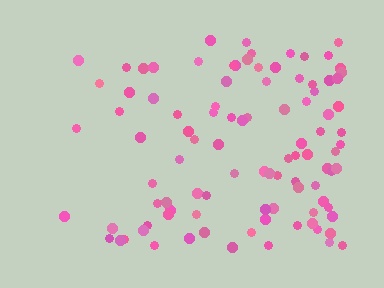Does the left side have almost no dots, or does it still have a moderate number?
Still a moderate number, just noticeably fewer than the right.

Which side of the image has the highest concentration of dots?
The right.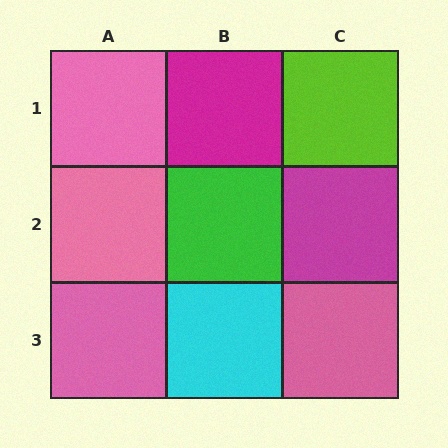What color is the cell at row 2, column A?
Pink.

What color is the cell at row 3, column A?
Pink.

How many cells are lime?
1 cell is lime.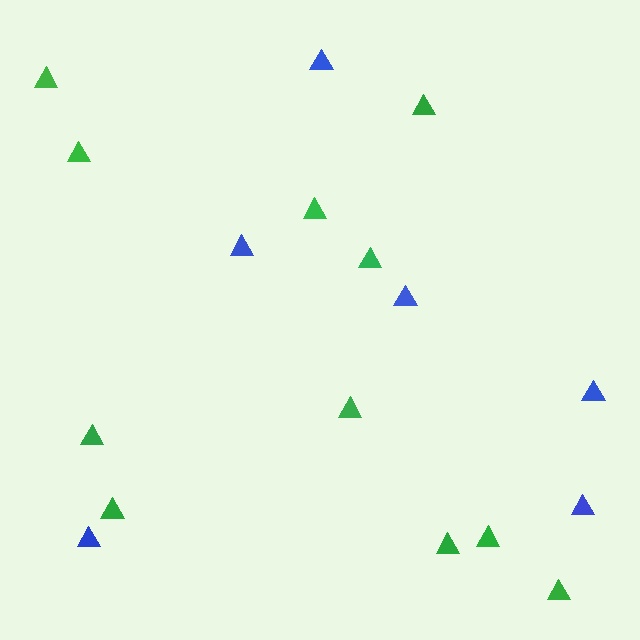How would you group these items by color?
There are 2 groups: one group of green triangles (11) and one group of blue triangles (6).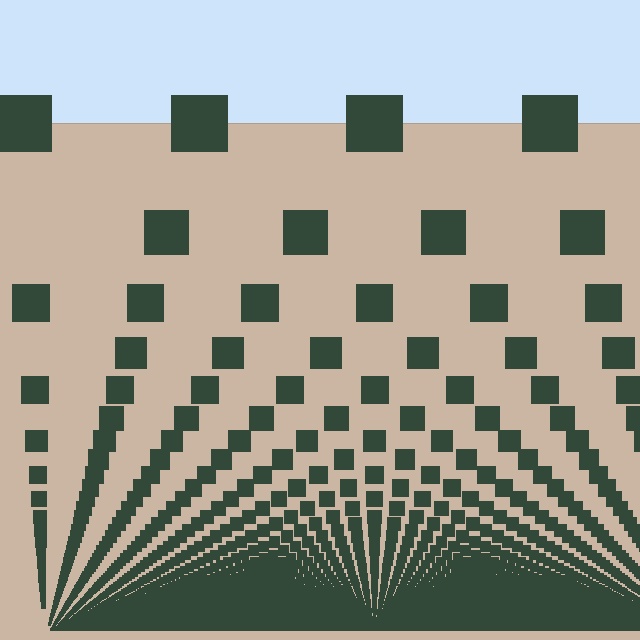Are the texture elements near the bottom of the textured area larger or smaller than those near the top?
Smaller. The gradient is inverted — elements near the bottom are smaller and denser.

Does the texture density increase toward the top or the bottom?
Density increases toward the bottom.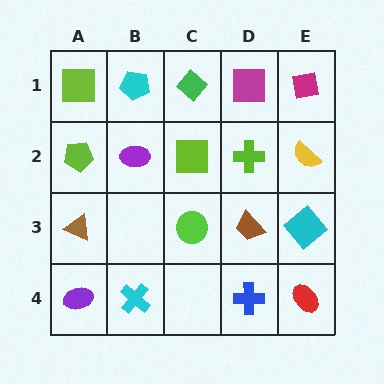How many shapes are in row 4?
4 shapes.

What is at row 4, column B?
A cyan cross.